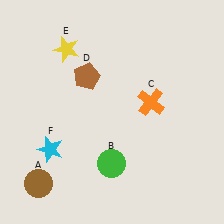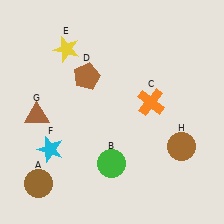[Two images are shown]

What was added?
A brown triangle (G), a brown circle (H) were added in Image 2.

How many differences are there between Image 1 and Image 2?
There are 2 differences between the two images.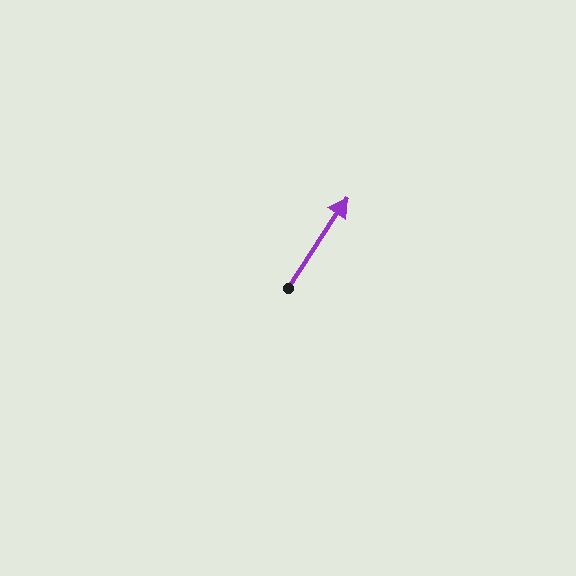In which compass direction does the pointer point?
Northeast.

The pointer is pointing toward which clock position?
Roughly 1 o'clock.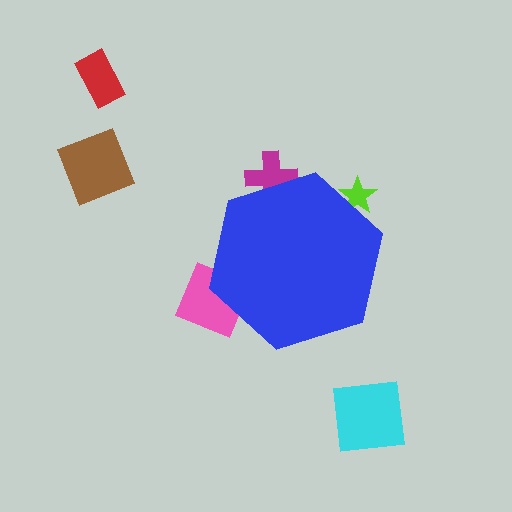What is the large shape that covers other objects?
A blue hexagon.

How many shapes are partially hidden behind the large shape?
3 shapes are partially hidden.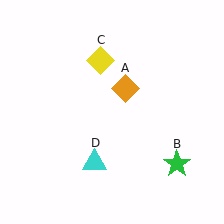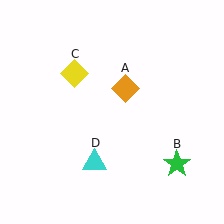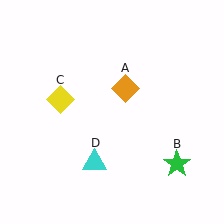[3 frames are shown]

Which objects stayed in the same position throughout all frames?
Orange diamond (object A) and green star (object B) and cyan triangle (object D) remained stationary.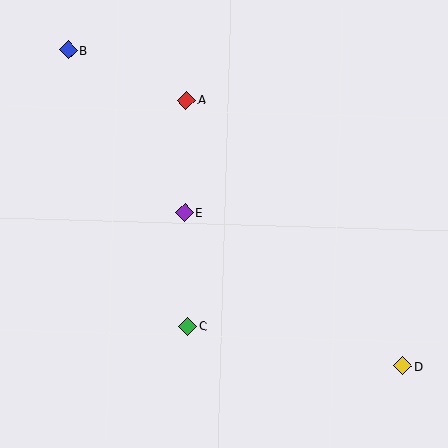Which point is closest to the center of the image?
Point E at (185, 212) is closest to the center.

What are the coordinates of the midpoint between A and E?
The midpoint between A and E is at (186, 156).